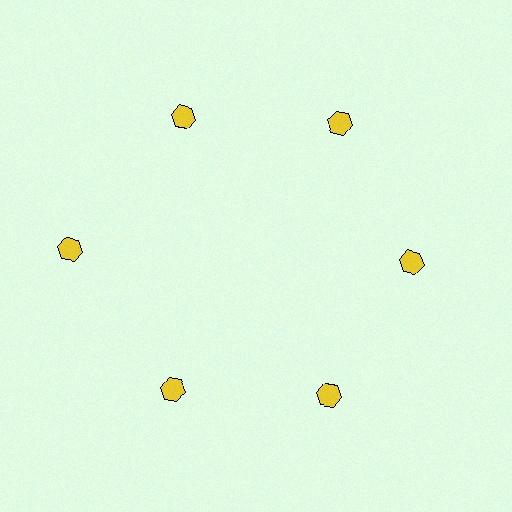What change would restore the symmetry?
The symmetry would be restored by moving it inward, back onto the ring so that all 6 hexagons sit at equal angles and equal distance from the center.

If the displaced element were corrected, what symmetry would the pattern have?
It would have 6-fold rotational symmetry — the pattern would map onto itself every 60 degrees.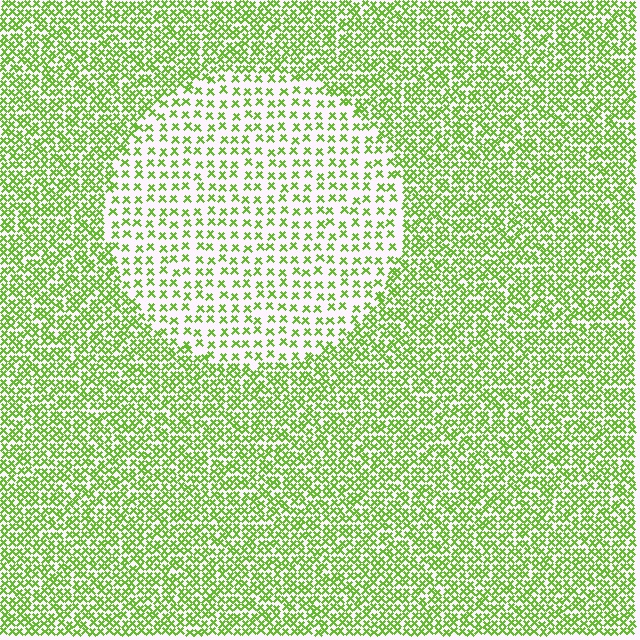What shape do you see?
I see a circle.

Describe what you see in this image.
The image contains small lime elements arranged at two different densities. A circle-shaped region is visible where the elements are less densely packed than the surrounding area.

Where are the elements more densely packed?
The elements are more densely packed outside the circle boundary.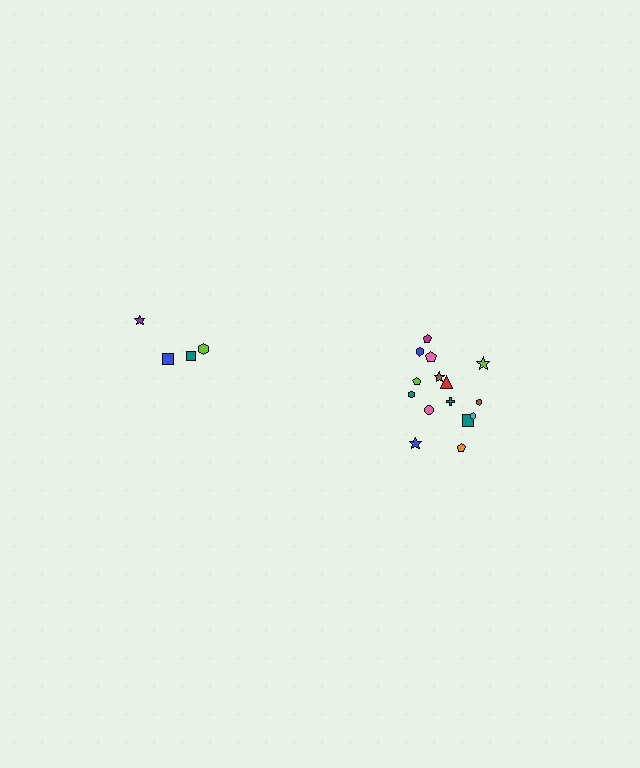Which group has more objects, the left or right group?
The right group.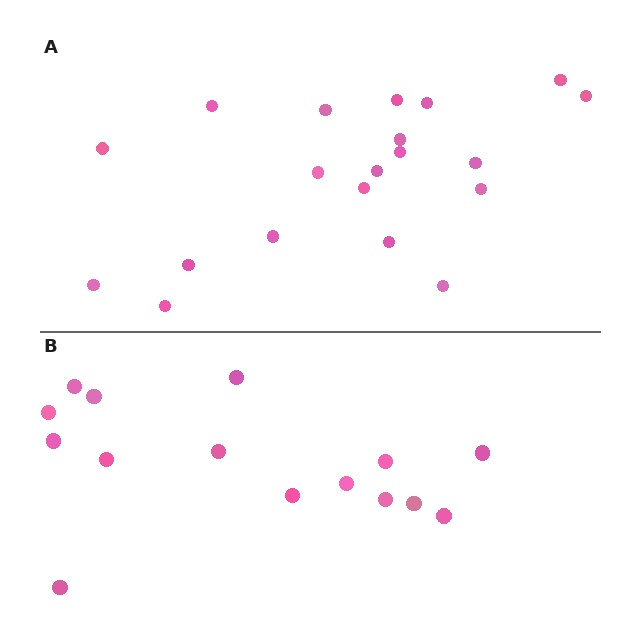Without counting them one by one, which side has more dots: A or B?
Region A (the top region) has more dots.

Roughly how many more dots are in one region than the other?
Region A has about 5 more dots than region B.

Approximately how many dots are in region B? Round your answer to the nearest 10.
About 20 dots. (The exact count is 15, which rounds to 20.)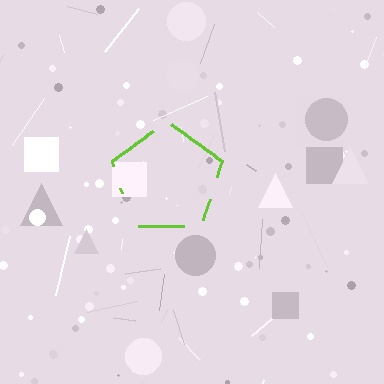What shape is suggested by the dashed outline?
The dashed outline suggests a pentagon.